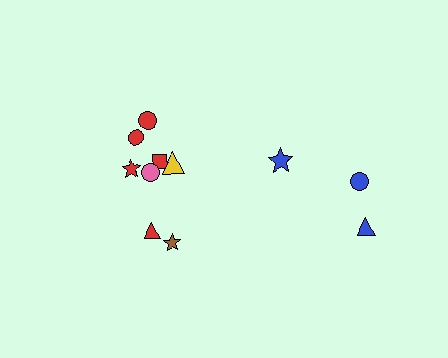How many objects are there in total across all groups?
There are 11 objects.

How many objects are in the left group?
There are 8 objects.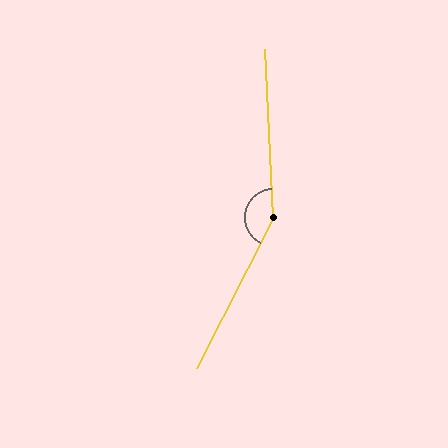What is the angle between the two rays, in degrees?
Approximately 150 degrees.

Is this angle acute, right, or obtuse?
It is obtuse.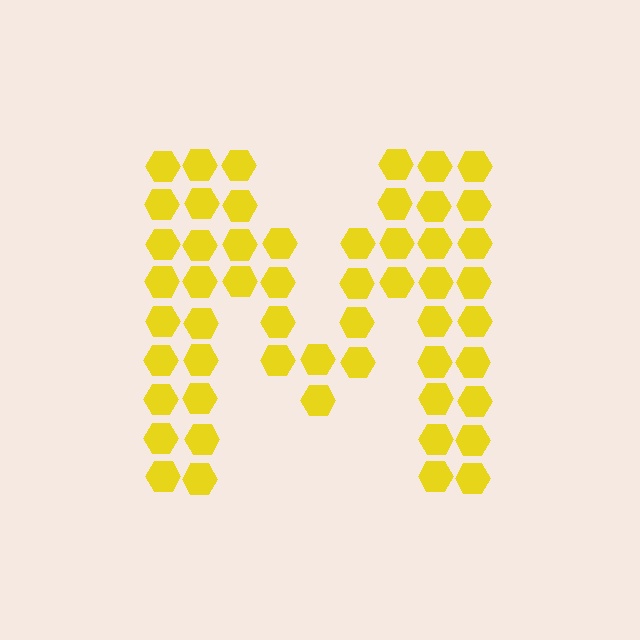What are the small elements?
The small elements are hexagons.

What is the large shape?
The large shape is the letter M.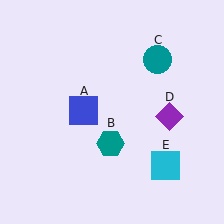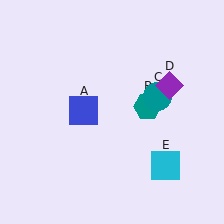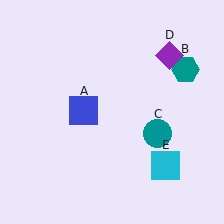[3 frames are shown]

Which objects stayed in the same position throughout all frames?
Blue square (object A) and cyan square (object E) remained stationary.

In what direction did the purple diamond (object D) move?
The purple diamond (object D) moved up.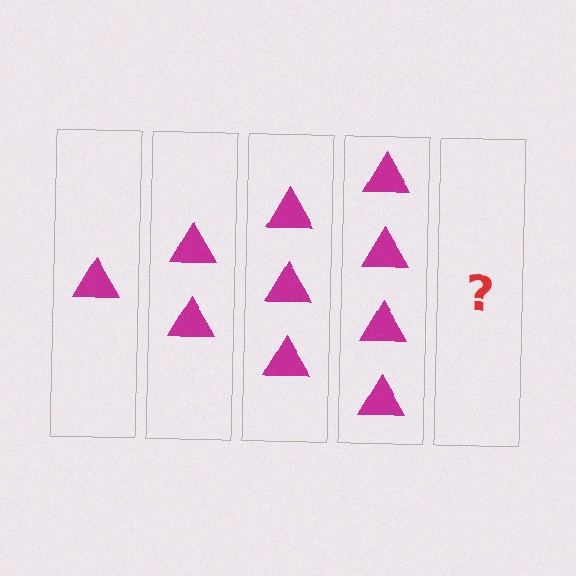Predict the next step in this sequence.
The next step is 5 triangles.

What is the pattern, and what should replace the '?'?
The pattern is that each step adds one more triangle. The '?' should be 5 triangles.